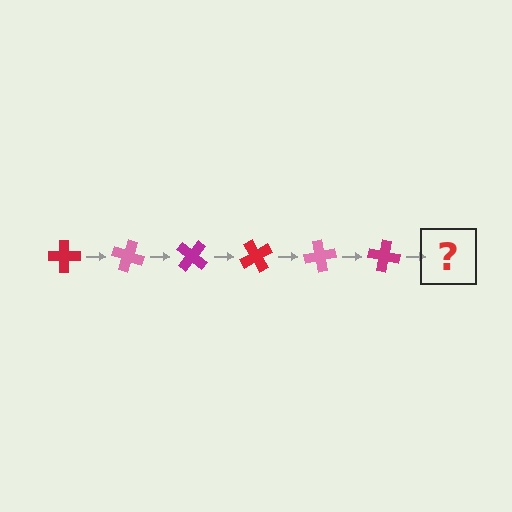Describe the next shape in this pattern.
It should be a red cross, rotated 120 degrees from the start.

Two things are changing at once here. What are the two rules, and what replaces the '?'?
The two rules are that it rotates 20 degrees each step and the color cycles through red, pink, and magenta. The '?' should be a red cross, rotated 120 degrees from the start.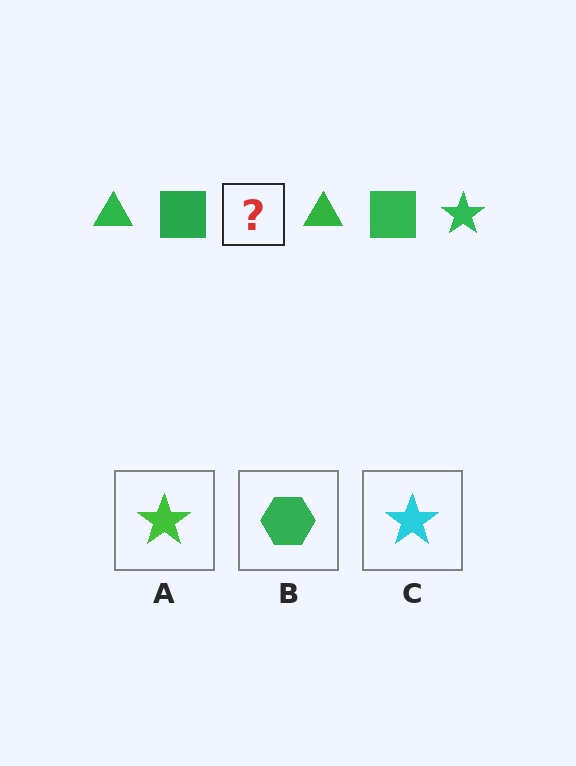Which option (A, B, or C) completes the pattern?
A.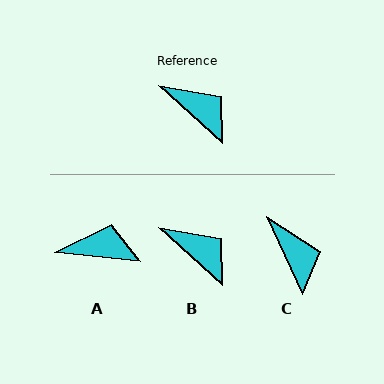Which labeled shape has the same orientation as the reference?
B.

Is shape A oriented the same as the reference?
No, it is off by about 37 degrees.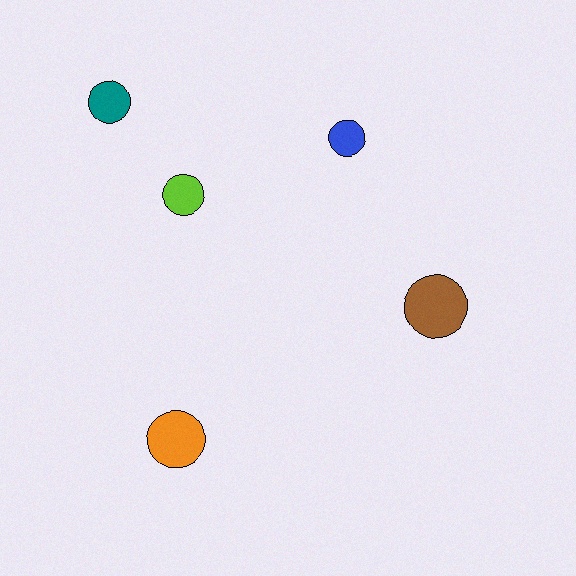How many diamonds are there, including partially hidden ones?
There are no diamonds.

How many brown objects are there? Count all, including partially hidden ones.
There is 1 brown object.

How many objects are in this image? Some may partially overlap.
There are 5 objects.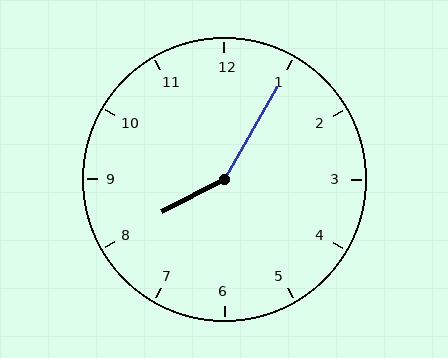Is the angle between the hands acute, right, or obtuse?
It is obtuse.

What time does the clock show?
8:05.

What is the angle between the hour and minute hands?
Approximately 148 degrees.